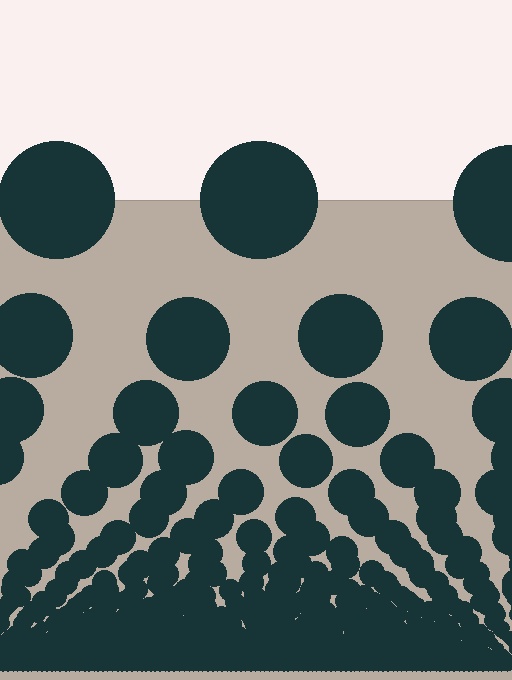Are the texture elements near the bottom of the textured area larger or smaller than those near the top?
Smaller. The gradient is inverted — elements near the bottom are smaller and denser.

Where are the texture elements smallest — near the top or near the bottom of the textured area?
Near the bottom.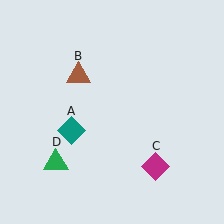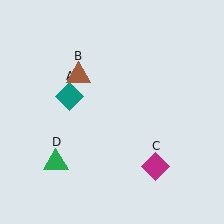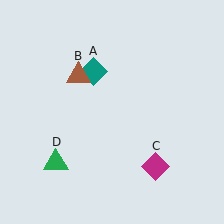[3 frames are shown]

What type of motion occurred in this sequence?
The teal diamond (object A) rotated clockwise around the center of the scene.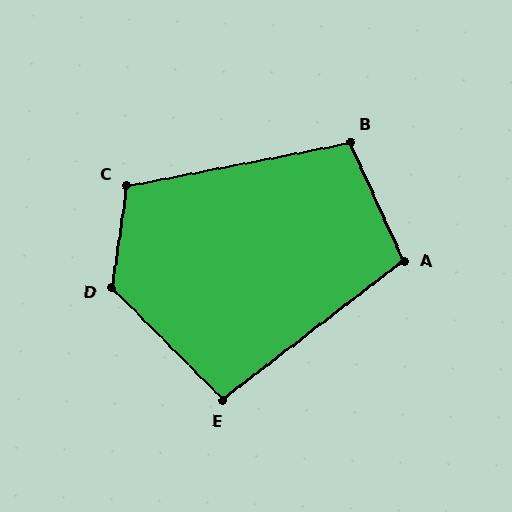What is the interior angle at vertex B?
Approximately 103 degrees (obtuse).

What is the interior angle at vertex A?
Approximately 103 degrees (obtuse).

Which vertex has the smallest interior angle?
E, at approximately 97 degrees.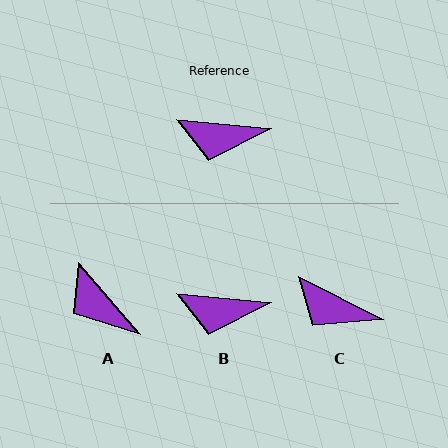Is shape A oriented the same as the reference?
No, it is off by about 44 degrees.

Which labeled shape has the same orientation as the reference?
B.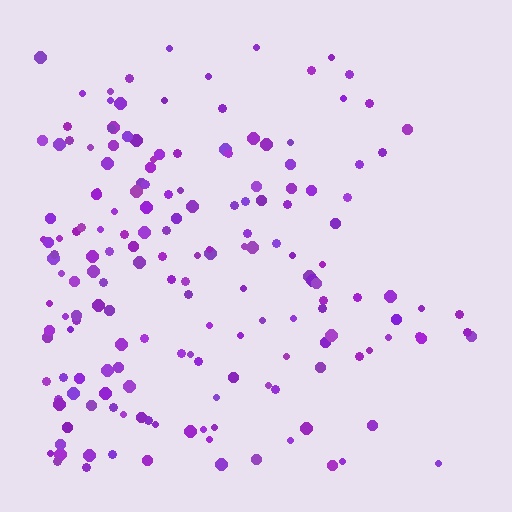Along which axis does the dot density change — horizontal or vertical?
Horizontal.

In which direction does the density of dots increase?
From right to left, with the left side densest.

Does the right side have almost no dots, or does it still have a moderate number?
Still a moderate number, just noticeably fewer than the left.